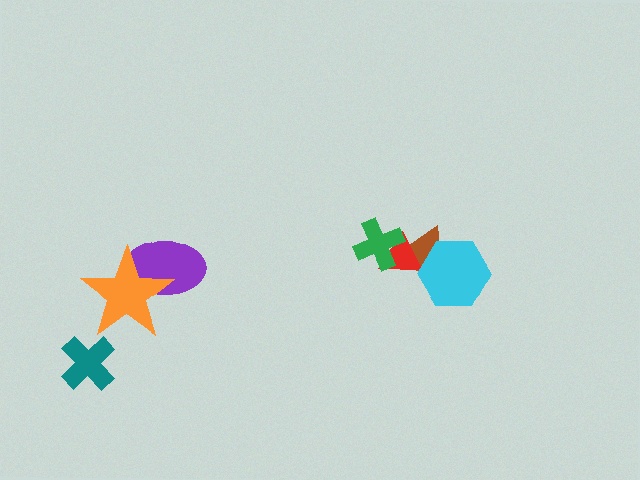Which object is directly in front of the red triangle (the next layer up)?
The green cross is directly in front of the red triangle.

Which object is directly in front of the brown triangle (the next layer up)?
The red triangle is directly in front of the brown triangle.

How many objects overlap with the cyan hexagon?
2 objects overlap with the cyan hexagon.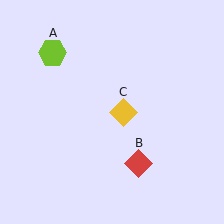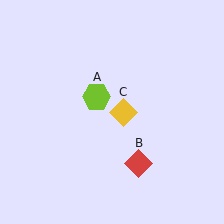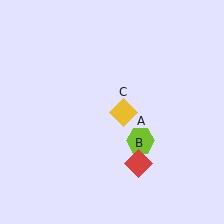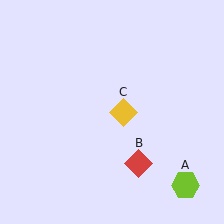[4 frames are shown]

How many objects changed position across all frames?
1 object changed position: lime hexagon (object A).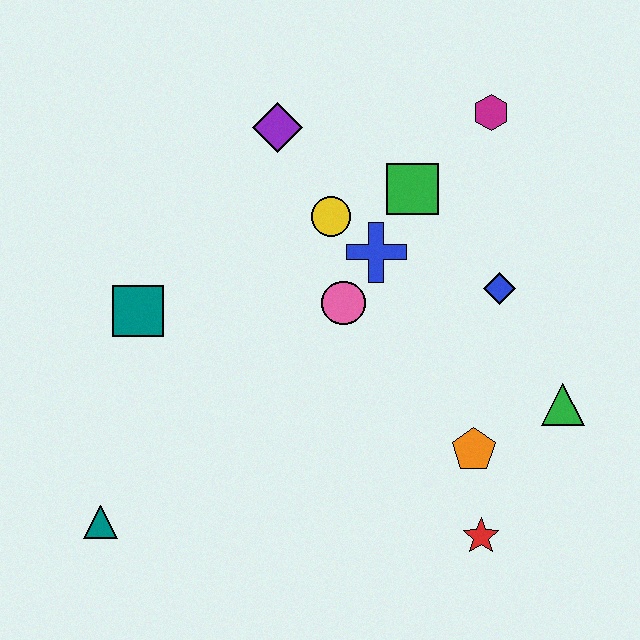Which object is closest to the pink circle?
The blue cross is closest to the pink circle.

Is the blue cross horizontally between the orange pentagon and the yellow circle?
Yes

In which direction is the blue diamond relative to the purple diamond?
The blue diamond is to the right of the purple diamond.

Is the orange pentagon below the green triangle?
Yes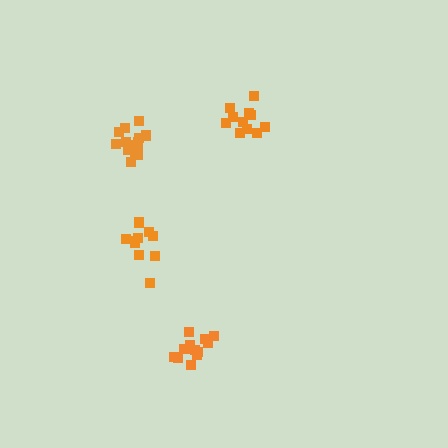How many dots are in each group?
Group 1: 11 dots, Group 2: 12 dots, Group 3: 15 dots, Group 4: 11 dots (49 total).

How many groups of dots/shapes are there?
There are 4 groups.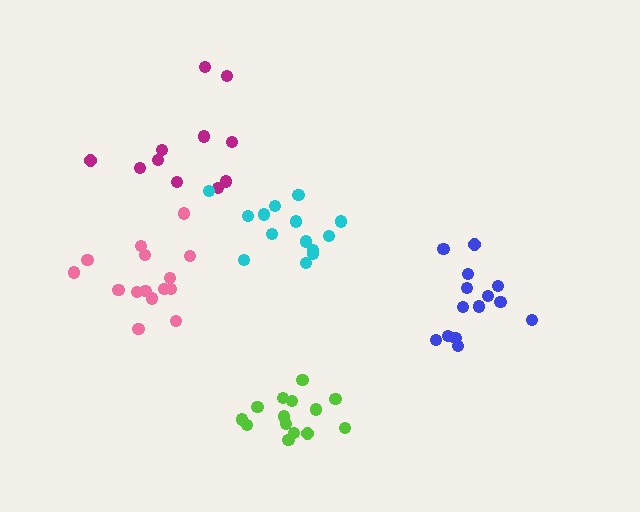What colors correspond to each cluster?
The clusters are colored: blue, magenta, cyan, pink, lime.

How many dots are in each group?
Group 1: 14 dots, Group 2: 11 dots, Group 3: 14 dots, Group 4: 15 dots, Group 5: 14 dots (68 total).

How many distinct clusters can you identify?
There are 5 distinct clusters.